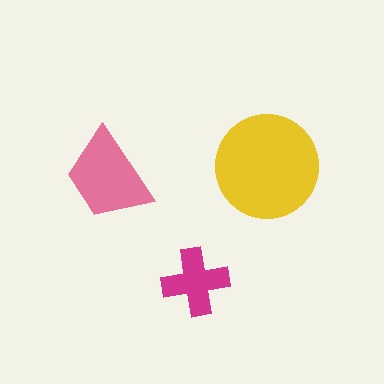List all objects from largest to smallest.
The yellow circle, the pink trapezoid, the magenta cross.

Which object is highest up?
The yellow circle is topmost.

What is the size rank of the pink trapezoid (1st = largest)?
2nd.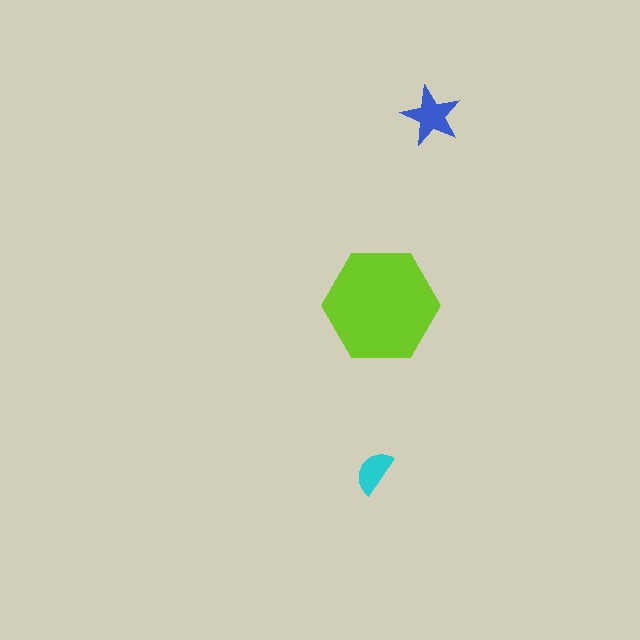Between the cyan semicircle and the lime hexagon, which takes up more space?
The lime hexagon.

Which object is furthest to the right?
The blue star is rightmost.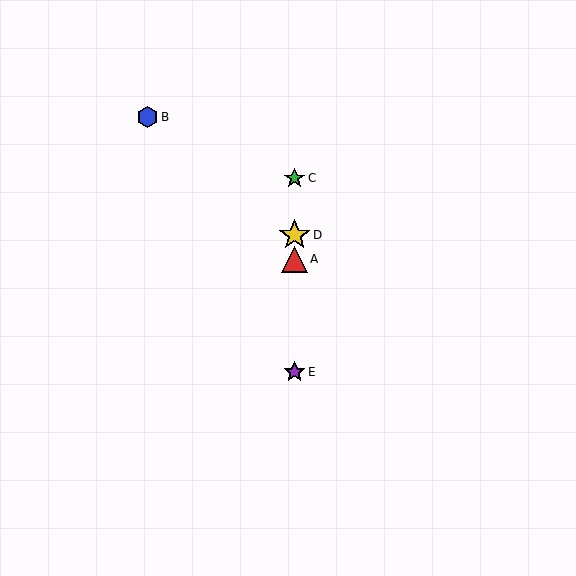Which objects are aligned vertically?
Objects A, C, D, E are aligned vertically.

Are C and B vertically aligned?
No, C is at x≈295 and B is at x≈147.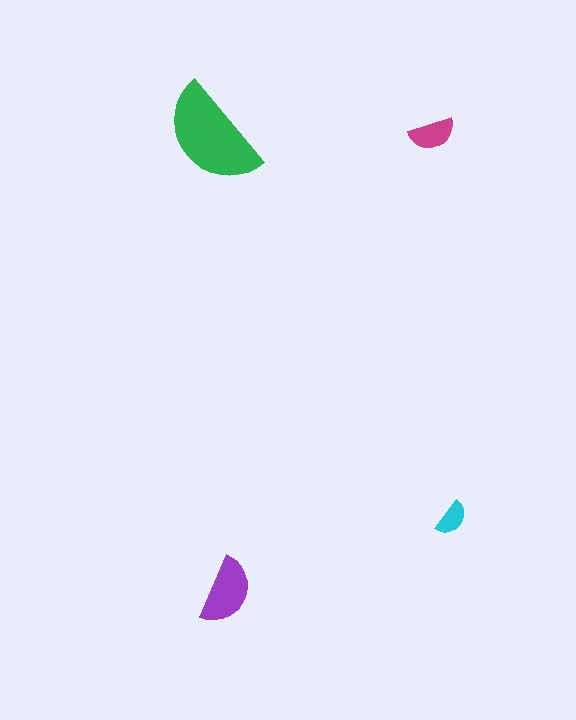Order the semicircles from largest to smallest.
the green one, the purple one, the magenta one, the cyan one.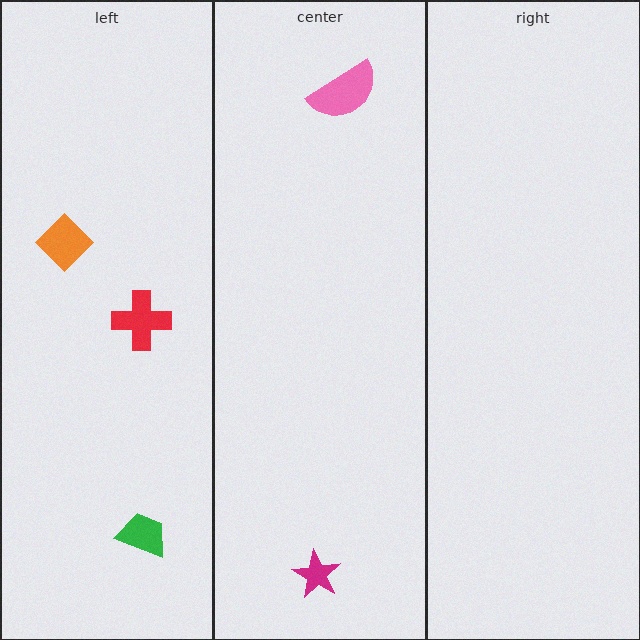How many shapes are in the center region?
2.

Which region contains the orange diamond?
The left region.